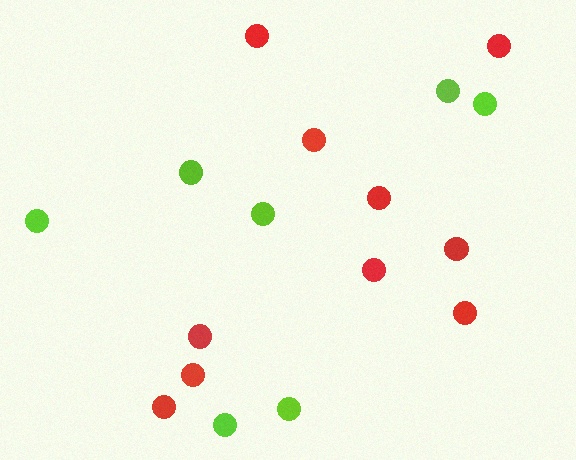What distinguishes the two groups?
There are 2 groups: one group of red circles (10) and one group of lime circles (7).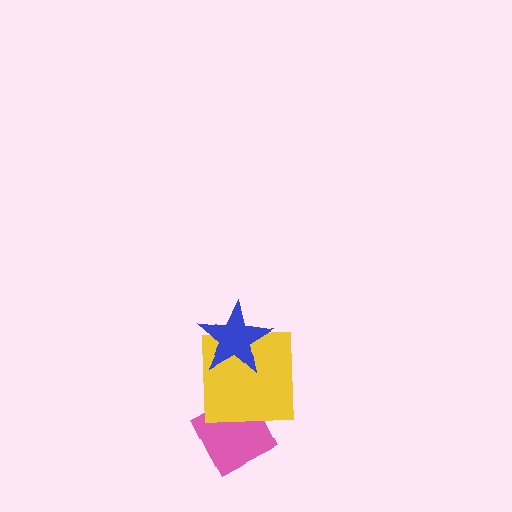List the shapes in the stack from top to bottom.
From top to bottom: the blue star, the yellow square, the pink diamond.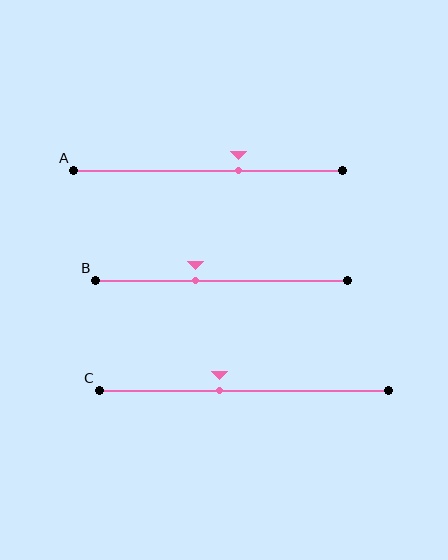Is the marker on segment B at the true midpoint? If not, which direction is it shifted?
No, the marker on segment B is shifted to the left by about 10% of the segment length.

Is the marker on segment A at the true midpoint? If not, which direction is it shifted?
No, the marker on segment A is shifted to the right by about 11% of the segment length.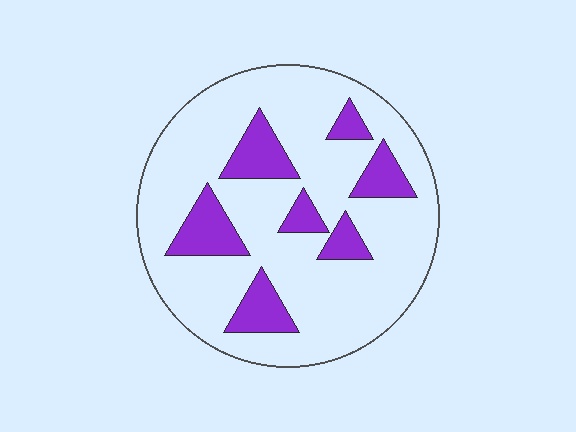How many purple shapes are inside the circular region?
7.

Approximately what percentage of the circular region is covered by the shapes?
Approximately 20%.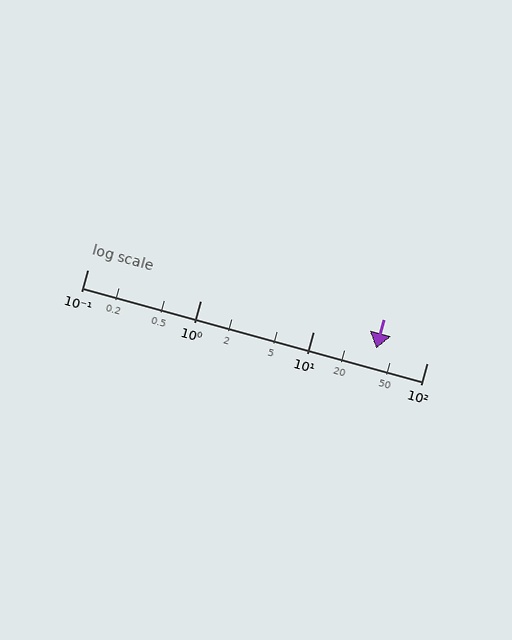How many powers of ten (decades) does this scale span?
The scale spans 3 decades, from 0.1 to 100.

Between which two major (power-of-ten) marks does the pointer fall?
The pointer is between 10 and 100.